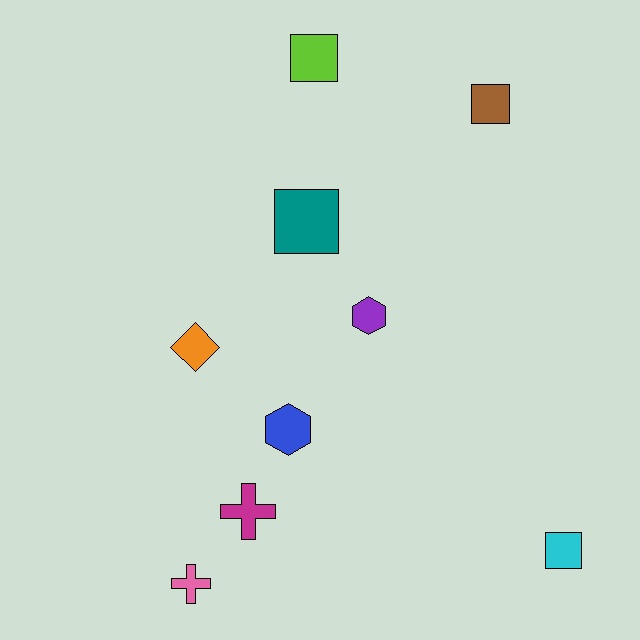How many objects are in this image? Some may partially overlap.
There are 9 objects.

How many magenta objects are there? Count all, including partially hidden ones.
There is 1 magenta object.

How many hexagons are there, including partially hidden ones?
There are 2 hexagons.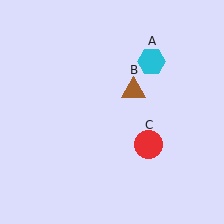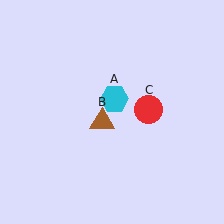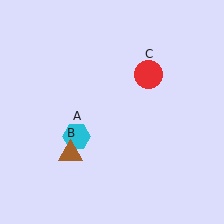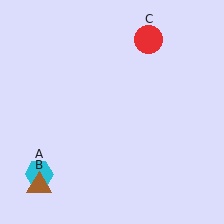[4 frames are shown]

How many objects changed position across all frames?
3 objects changed position: cyan hexagon (object A), brown triangle (object B), red circle (object C).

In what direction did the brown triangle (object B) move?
The brown triangle (object B) moved down and to the left.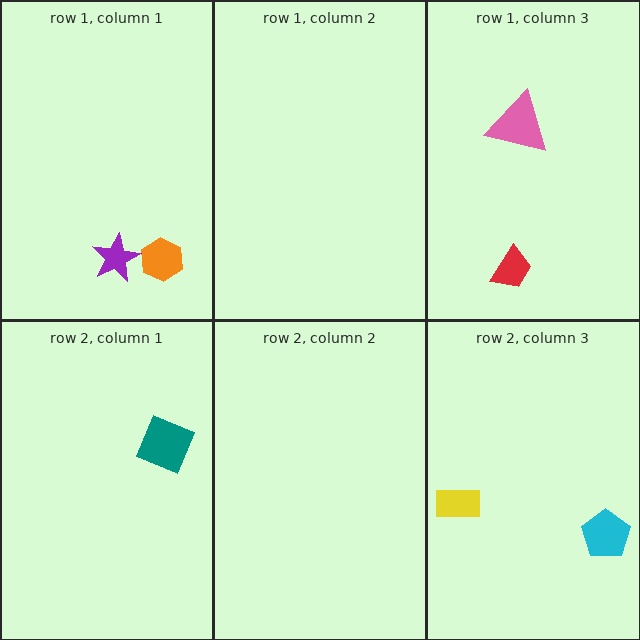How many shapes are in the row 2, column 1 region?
1.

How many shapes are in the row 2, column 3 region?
2.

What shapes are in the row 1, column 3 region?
The red trapezoid, the pink triangle.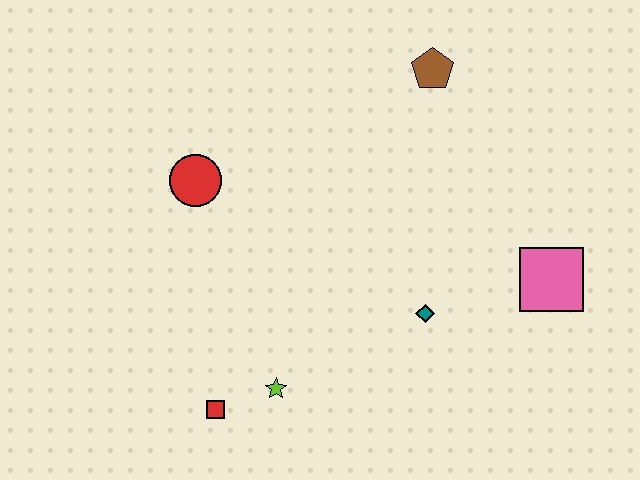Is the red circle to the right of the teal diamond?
No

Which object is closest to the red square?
The lime star is closest to the red square.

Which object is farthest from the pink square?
The red circle is farthest from the pink square.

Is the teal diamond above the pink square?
No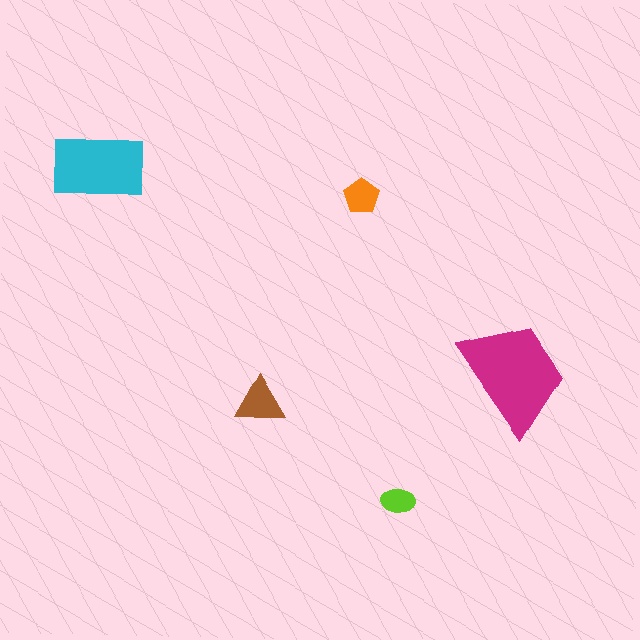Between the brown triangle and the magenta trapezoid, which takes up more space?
The magenta trapezoid.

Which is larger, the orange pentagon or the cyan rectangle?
The cyan rectangle.